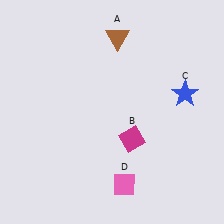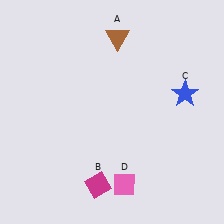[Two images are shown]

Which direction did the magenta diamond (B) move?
The magenta diamond (B) moved down.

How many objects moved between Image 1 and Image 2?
1 object moved between the two images.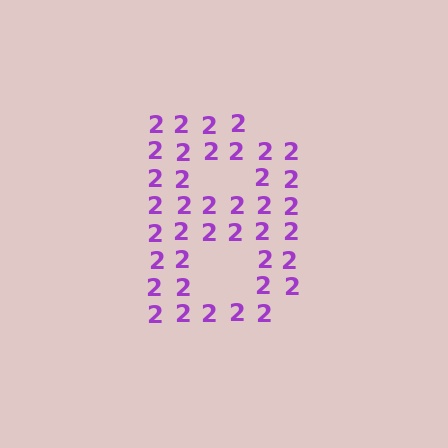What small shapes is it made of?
It is made of small digit 2's.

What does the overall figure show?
The overall figure shows the letter B.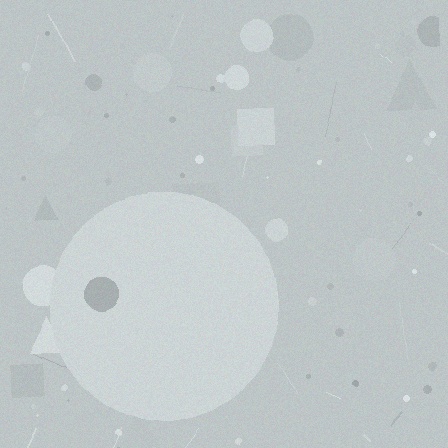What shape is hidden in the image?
A circle is hidden in the image.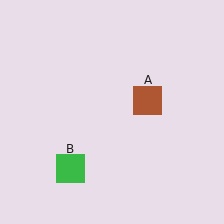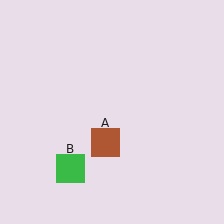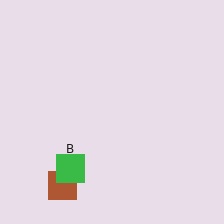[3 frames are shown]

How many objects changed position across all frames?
1 object changed position: brown square (object A).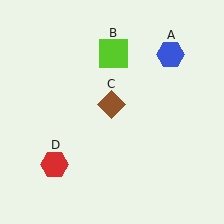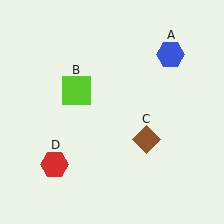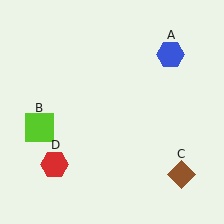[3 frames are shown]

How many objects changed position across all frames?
2 objects changed position: lime square (object B), brown diamond (object C).